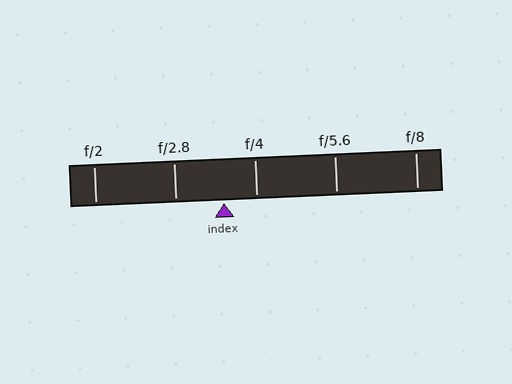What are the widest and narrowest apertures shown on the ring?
The widest aperture shown is f/2 and the narrowest is f/8.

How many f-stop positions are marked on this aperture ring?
There are 5 f-stop positions marked.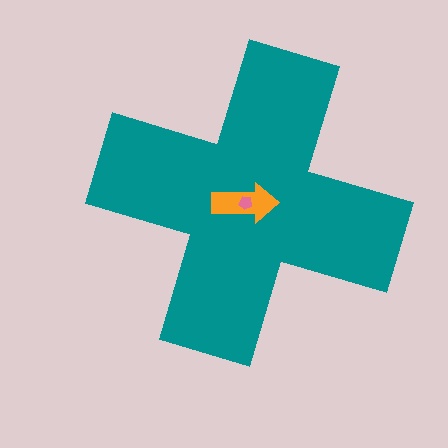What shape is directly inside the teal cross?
The orange arrow.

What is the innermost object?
The pink pentagon.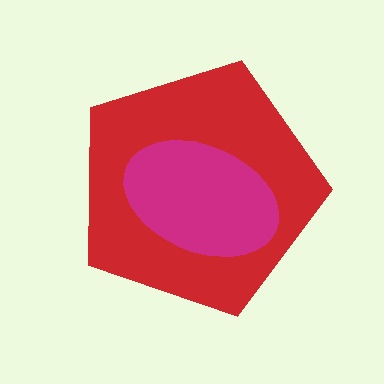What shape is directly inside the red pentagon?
The magenta ellipse.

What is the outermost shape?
The red pentagon.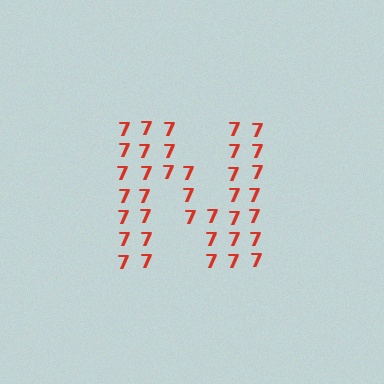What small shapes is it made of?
It is made of small digit 7's.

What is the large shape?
The large shape is the letter N.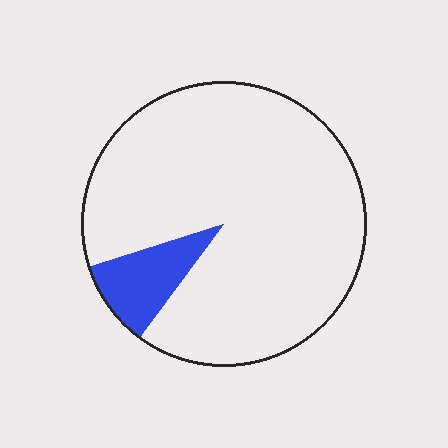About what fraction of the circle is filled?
About one tenth (1/10).